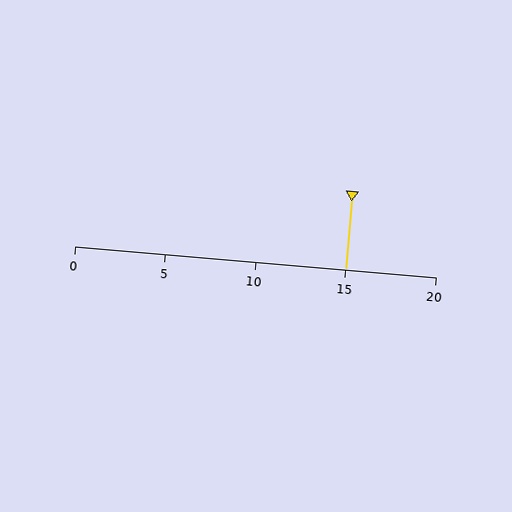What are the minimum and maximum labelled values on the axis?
The axis runs from 0 to 20.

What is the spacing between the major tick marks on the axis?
The major ticks are spaced 5 apart.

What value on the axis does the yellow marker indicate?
The marker indicates approximately 15.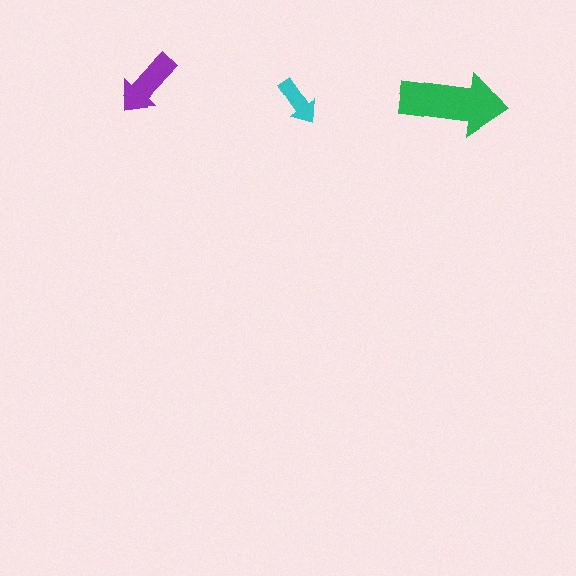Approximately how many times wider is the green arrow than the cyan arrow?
About 2 times wider.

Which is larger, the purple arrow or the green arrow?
The green one.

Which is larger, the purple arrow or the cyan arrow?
The purple one.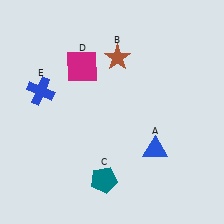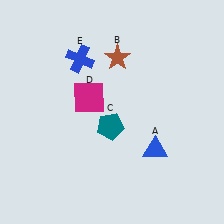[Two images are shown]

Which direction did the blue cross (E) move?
The blue cross (E) moved right.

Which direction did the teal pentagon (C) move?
The teal pentagon (C) moved up.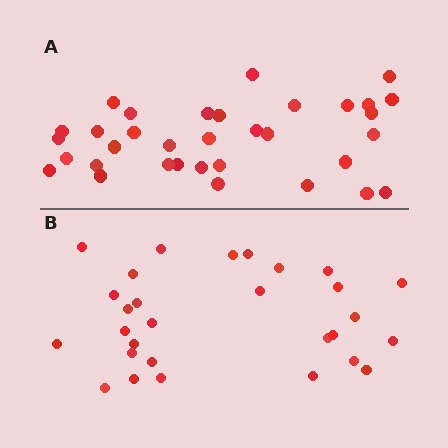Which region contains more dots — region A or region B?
Region A (the top region) has more dots.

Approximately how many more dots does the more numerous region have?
Region A has about 5 more dots than region B.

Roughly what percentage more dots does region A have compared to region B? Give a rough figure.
About 15% more.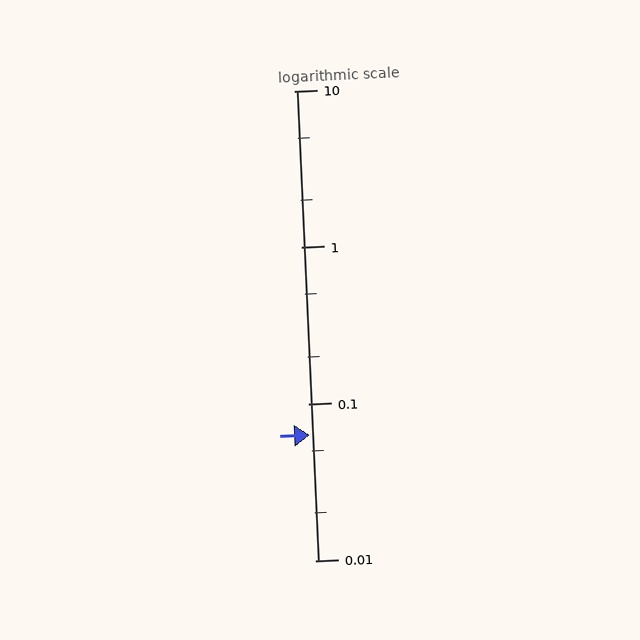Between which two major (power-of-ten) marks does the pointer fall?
The pointer is between 0.01 and 0.1.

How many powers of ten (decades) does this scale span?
The scale spans 3 decades, from 0.01 to 10.